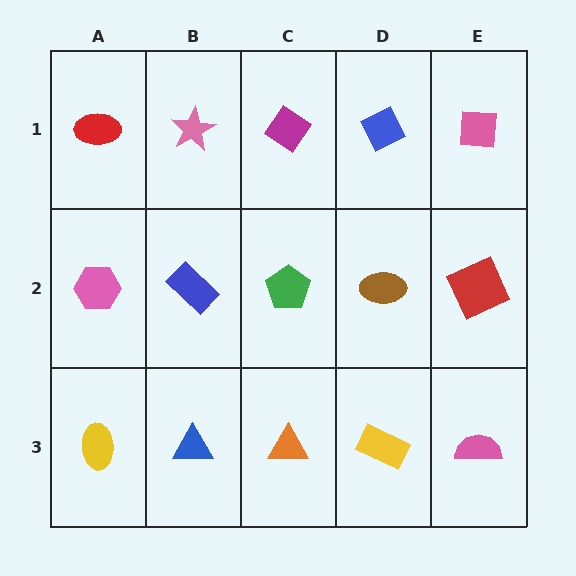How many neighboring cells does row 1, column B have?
3.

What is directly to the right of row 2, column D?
A red square.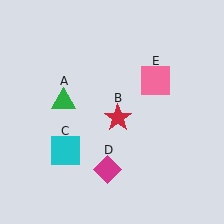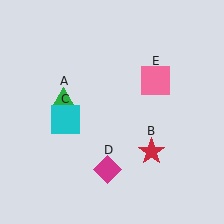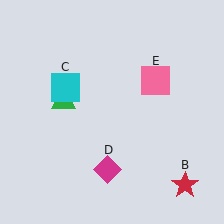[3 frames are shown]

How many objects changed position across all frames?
2 objects changed position: red star (object B), cyan square (object C).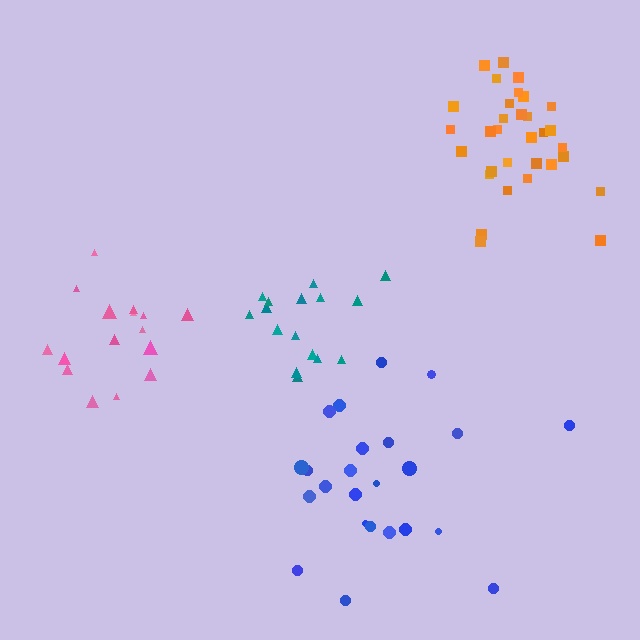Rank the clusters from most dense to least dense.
pink, orange, teal, blue.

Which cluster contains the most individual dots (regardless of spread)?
Orange (32).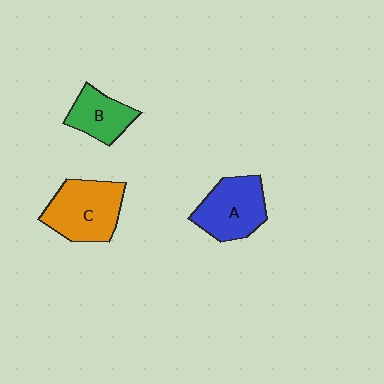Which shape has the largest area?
Shape C (orange).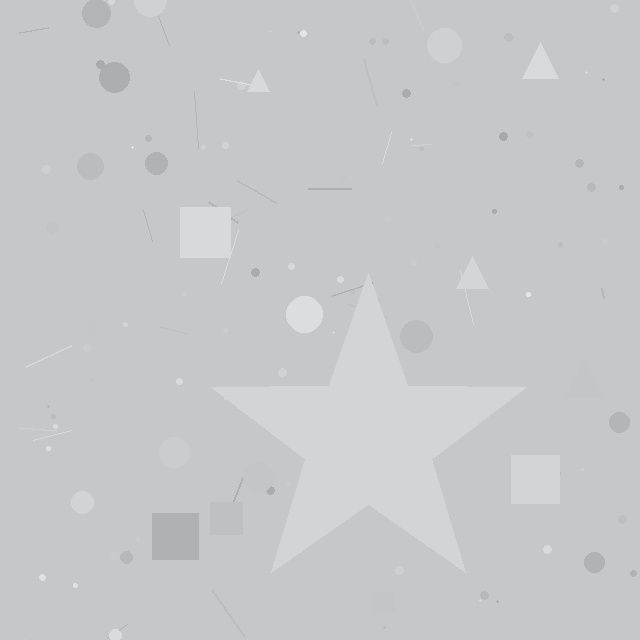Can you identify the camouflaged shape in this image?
The camouflaged shape is a star.